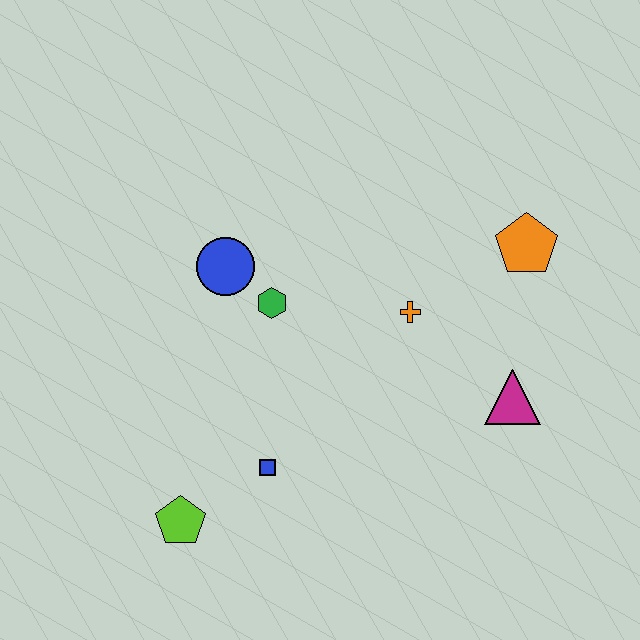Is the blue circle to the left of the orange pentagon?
Yes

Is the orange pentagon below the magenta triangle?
No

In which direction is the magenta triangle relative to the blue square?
The magenta triangle is to the right of the blue square.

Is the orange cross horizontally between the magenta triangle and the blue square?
Yes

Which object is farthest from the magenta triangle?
The lime pentagon is farthest from the magenta triangle.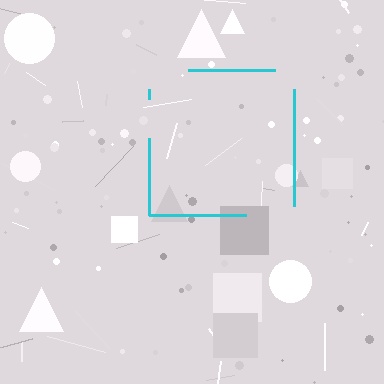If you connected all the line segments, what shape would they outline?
They would outline a square.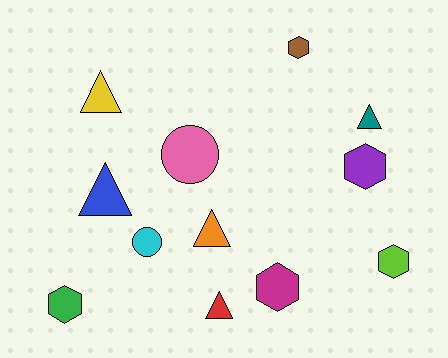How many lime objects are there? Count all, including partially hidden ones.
There is 1 lime object.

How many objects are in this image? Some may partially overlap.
There are 12 objects.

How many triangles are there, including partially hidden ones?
There are 5 triangles.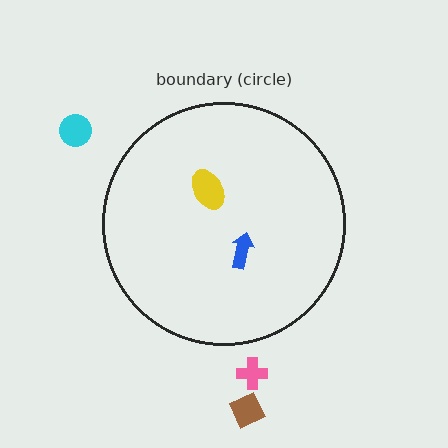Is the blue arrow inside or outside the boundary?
Inside.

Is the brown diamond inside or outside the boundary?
Outside.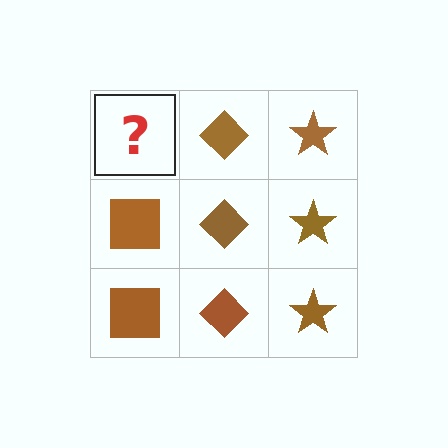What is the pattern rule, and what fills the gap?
The rule is that each column has a consistent shape. The gap should be filled with a brown square.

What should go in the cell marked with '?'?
The missing cell should contain a brown square.